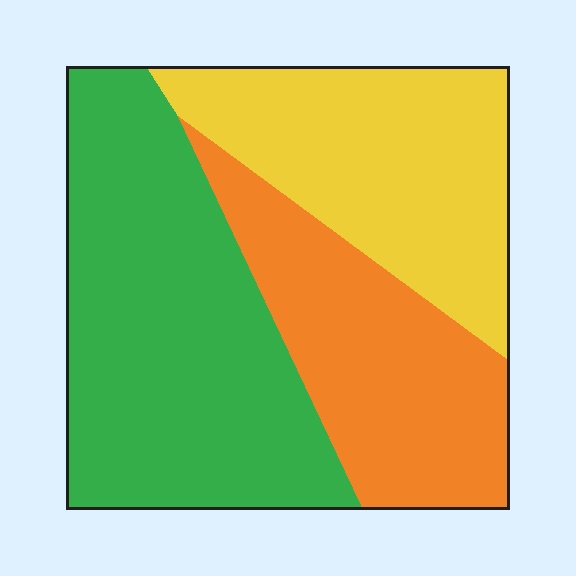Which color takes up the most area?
Green, at roughly 45%.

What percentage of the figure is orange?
Orange takes up about one quarter (1/4) of the figure.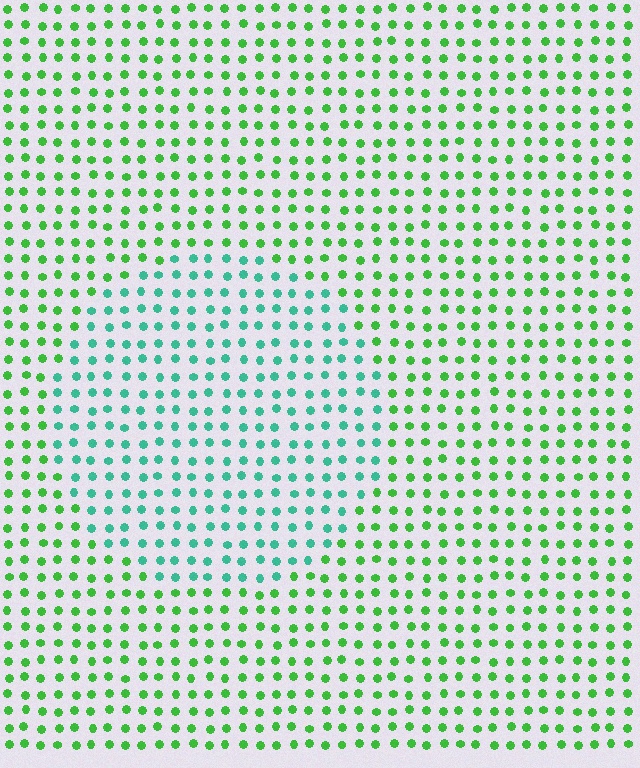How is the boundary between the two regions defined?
The boundary is defined purely by a slight shift in hue (about 43 degrees). Spacing, size, and orientation are identical on both sides.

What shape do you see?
I see a circle.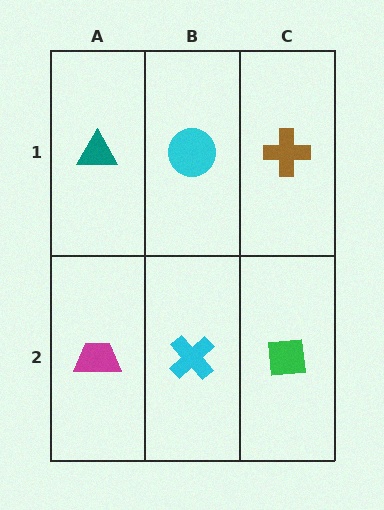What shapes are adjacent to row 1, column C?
A green square (row 2, column C), a cyan circle (row 1, column B).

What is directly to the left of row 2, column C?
A cyan cross.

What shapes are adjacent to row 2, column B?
A cyan circle (row 1, column B), a magenta trapezoid (row 2, column A), a green square (row 2, column C).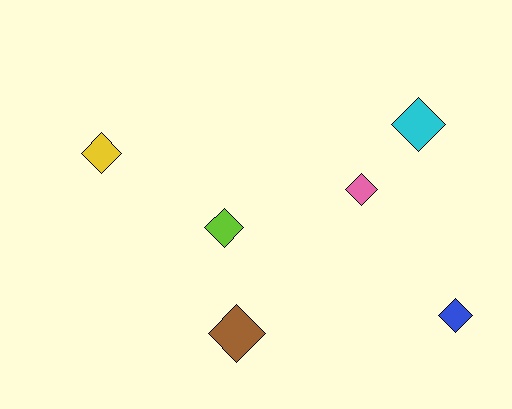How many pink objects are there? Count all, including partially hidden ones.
There is 1 pink object.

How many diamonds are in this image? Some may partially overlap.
There are 6 diamonds.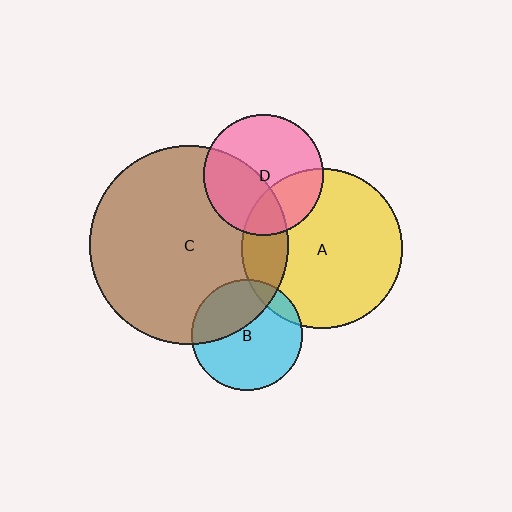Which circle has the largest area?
Circle C (brown).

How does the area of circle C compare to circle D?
Approximately 2.7 times.